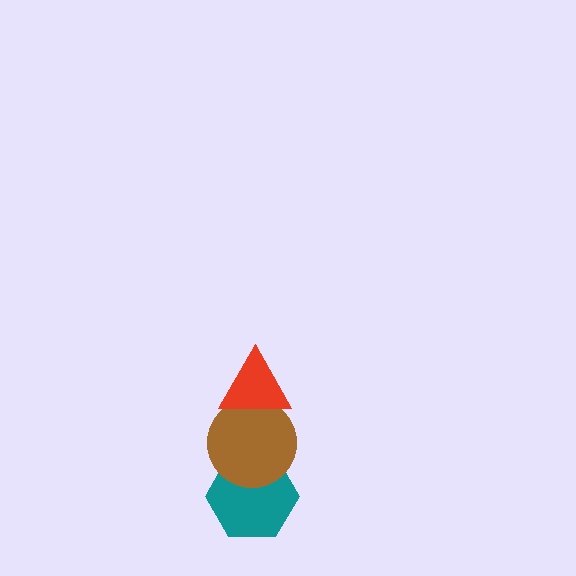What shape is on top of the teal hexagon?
The brown circle is on top of the teal hexagon.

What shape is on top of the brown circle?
The red triangle is on top of the brown circle.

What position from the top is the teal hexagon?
The teal hexagon is 3rd from the top.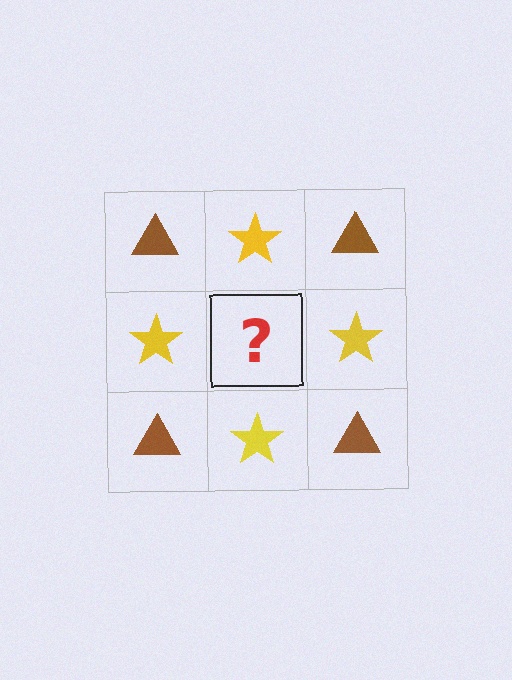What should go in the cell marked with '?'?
The missing cell should contain a brown triangle.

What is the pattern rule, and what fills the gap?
The rule is that it alternates brown triangle and yellow star in a checkerboard pattern. The gap should be filled with a brown triangle.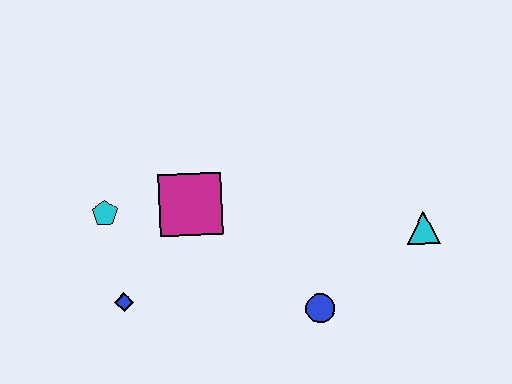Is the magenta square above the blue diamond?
Yes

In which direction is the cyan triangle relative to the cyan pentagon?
The cyan triangle is to the right of the cyan pentagon.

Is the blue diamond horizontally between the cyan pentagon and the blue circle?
Yes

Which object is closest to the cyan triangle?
The blue circle is closest to the cyan triangle.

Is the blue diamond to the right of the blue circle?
No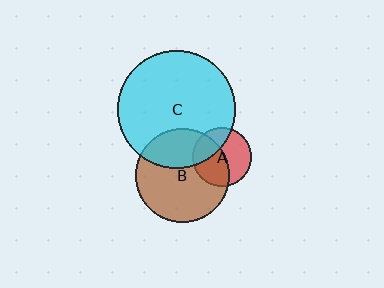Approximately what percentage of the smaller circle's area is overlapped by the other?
Approximately 30%.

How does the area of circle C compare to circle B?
Approximately 1.6 times.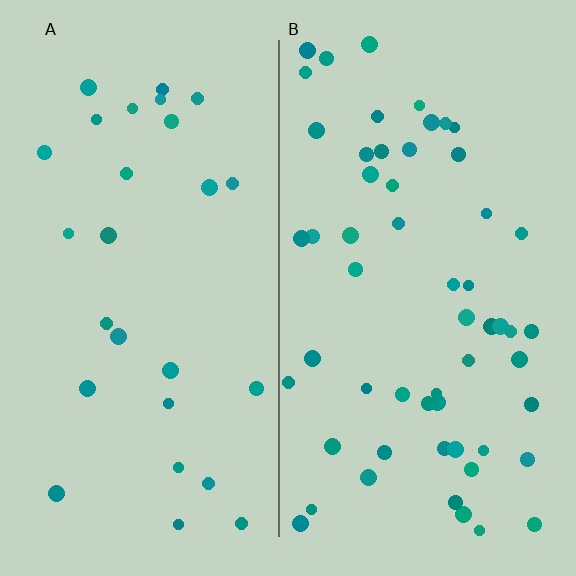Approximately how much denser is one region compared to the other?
Approximately 2.1× — region B over region A.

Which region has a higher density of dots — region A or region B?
B (the right).